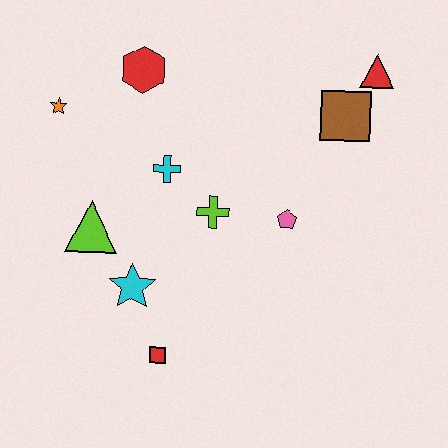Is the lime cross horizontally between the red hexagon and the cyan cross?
No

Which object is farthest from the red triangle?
The red square is farthest from the red triangle.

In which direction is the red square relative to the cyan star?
The red square is below the cyan star.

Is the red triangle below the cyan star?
No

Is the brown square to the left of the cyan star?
No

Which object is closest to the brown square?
The red triangle is closest to the brown square.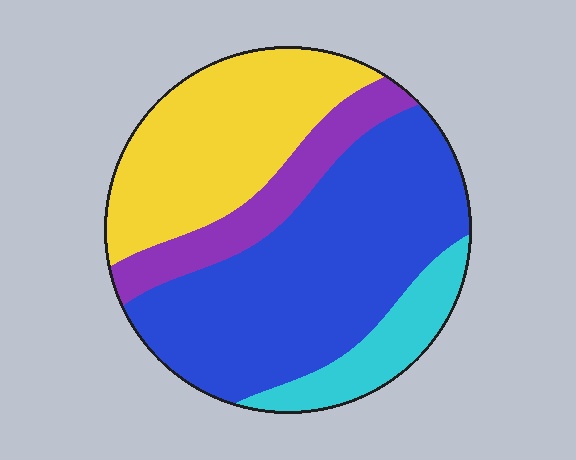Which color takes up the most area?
Blue, at roughly 45%.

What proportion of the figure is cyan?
Cyan covers roughly 10% of the figure.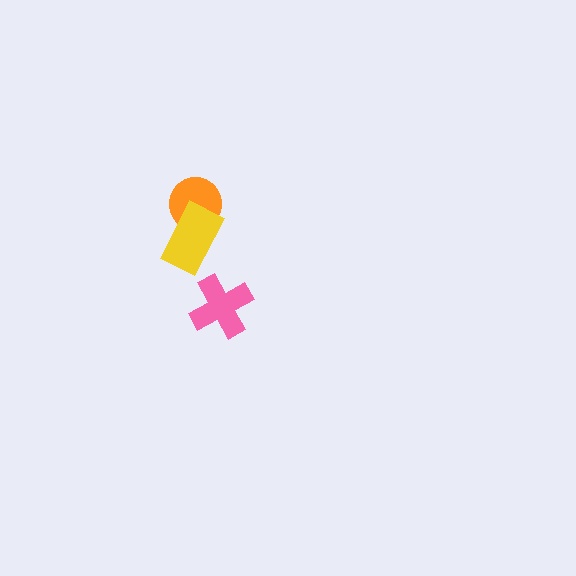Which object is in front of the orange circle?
The yellow rectangle is in front of the orange circle.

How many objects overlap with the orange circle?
1 object overlaps with the orange circle.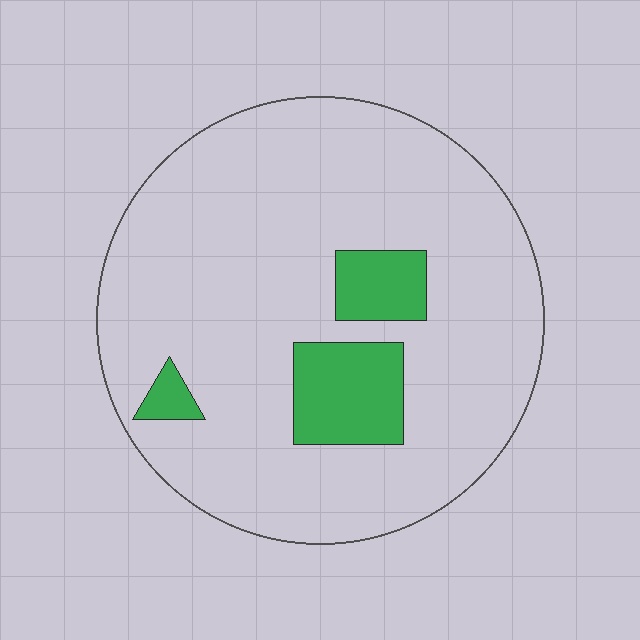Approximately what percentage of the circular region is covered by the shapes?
Approximately 15%.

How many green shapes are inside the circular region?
3.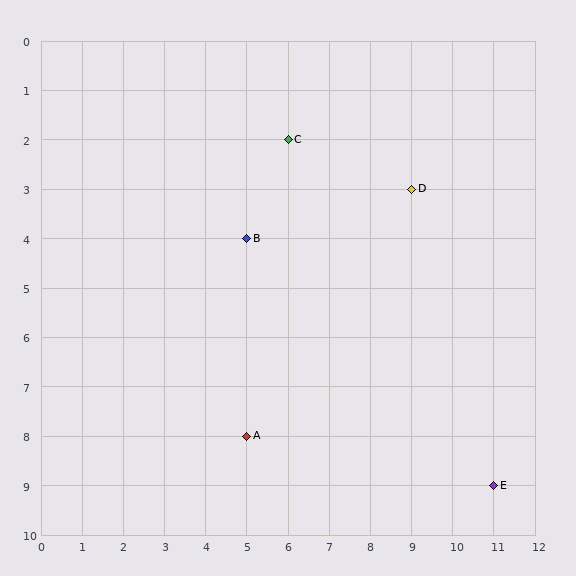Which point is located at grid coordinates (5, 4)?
Point B is at (5, 4).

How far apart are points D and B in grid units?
Points D and B are 4 columns and 1 row apart (about 4.1 grid units diagonally).